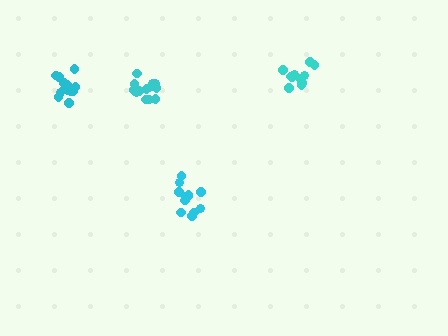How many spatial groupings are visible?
There are 4 spatial groupings.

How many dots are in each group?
Group 1: 12 dots, Group 2: 14 dots, Group 3: 13 dots, Group 4: 11 dots (50 total).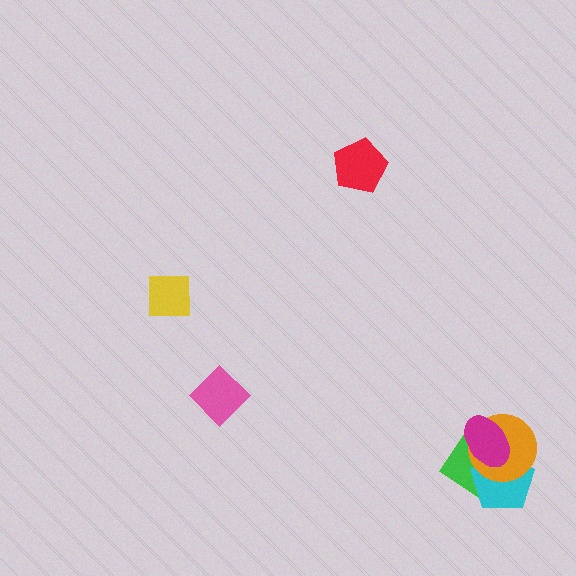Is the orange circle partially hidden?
Yes, it is partially covered by another shape.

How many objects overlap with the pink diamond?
0 objects overlap with the pink diamond.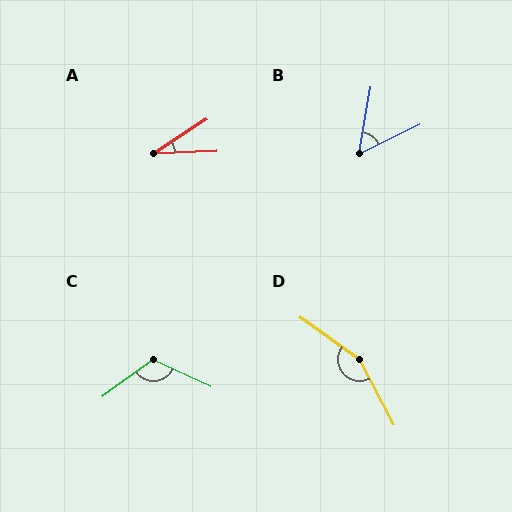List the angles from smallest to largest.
A (31°), B (54°), C (119°), D (153°).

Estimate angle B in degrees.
Approximately 54 degrees.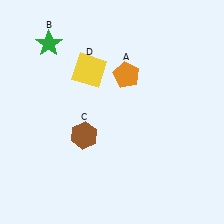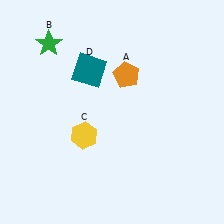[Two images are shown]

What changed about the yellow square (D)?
In Image 1, D is yellow. In Image 2, it changed to teal.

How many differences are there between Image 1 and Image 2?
There are 2 differences between the two images.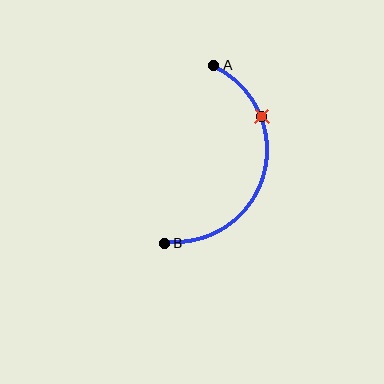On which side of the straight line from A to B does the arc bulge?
The arc bulges to the right of the straight line connecting A and B.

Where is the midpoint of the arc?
The arc midpoint is the point on the curve farthest from the straight line joining A and B. It sits to the right of that line.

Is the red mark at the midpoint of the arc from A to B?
No. The red mark lies on the arc but is closer to endpoint A. The arc midpoint would be at the point on the curve equidistant along the arc from both A and B.